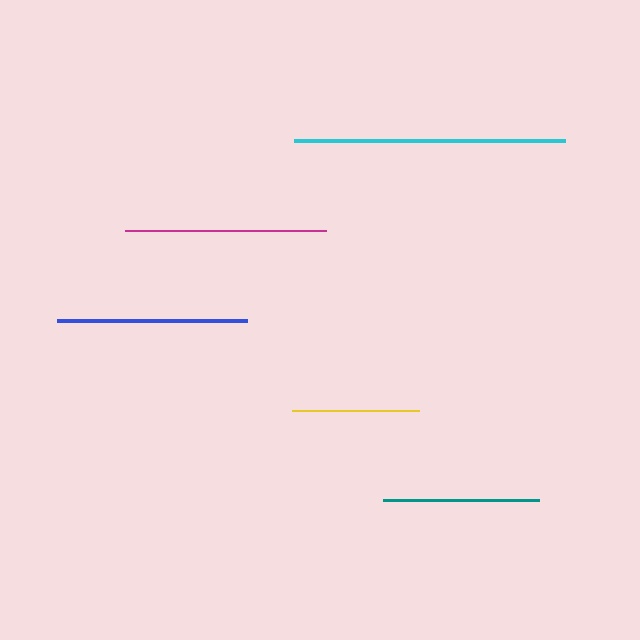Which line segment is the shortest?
The yellow line is the shortest at approximately 127 pixels.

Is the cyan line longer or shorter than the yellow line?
The cyan line is longer than the yellow line.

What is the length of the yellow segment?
The yellow segment is approximately 127 pixels long.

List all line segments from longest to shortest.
From longest to shortest: cyan, magenta, blue, teal, yellow.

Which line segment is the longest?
The cyan line is the longest at approximately 271 pixels.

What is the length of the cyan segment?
The cyan segment is approximately 271 pixels long.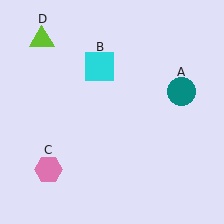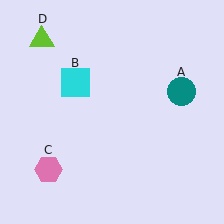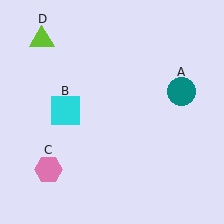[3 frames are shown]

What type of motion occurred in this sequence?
The cyan square (object B) rotated counterclockwise around the center of the scene.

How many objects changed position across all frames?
1 object changed position: cyan square (object B).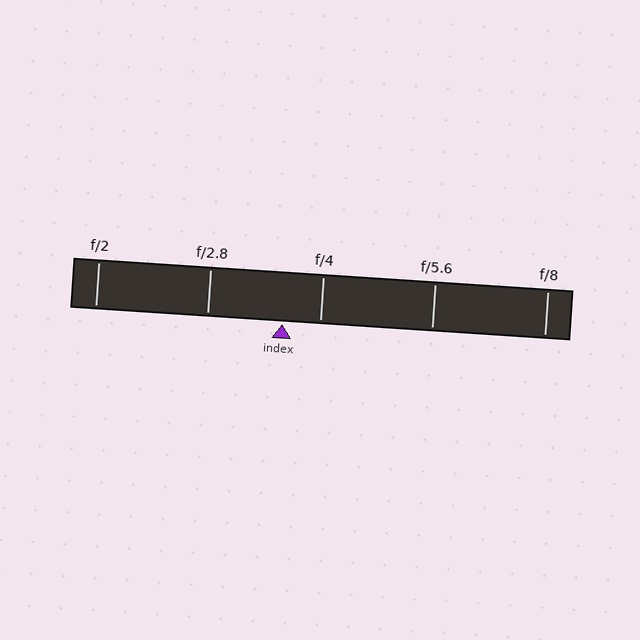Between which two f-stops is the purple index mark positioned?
The index mark is between f/2.8 and f/4.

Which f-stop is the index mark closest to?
The index mark is closest to f/4.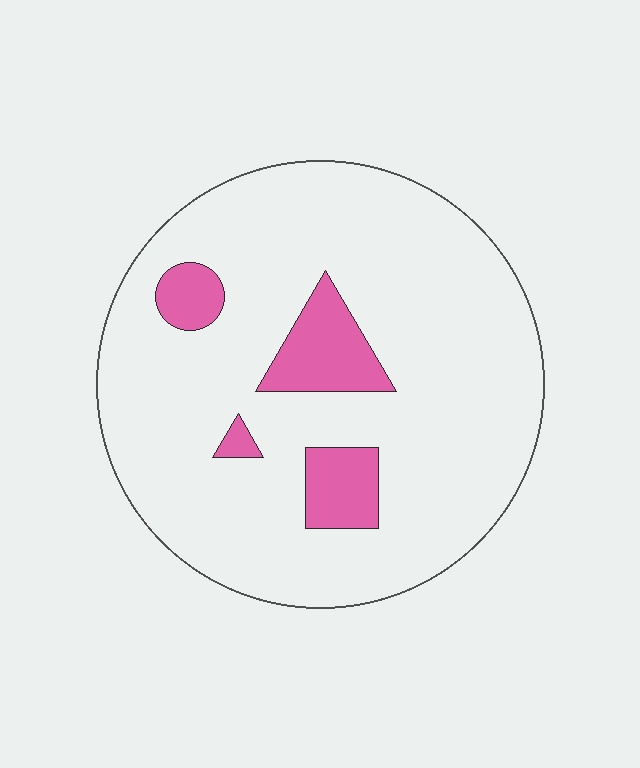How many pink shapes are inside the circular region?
4.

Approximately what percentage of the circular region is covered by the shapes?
Approximately 10%.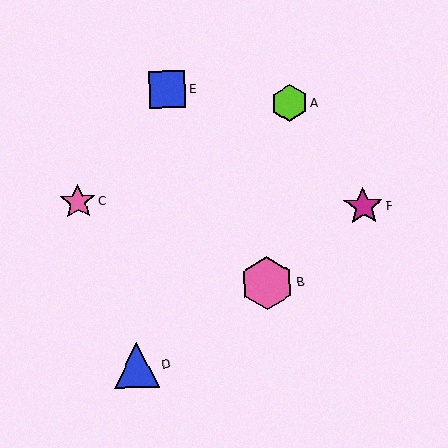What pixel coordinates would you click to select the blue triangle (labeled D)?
Click at (137, 365) to select the blue triangle D.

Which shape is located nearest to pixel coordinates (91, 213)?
The pink star (labeled C) at (78, 202) is nearest to that location.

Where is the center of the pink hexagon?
The center of the pink hexagon is at (267, 283).